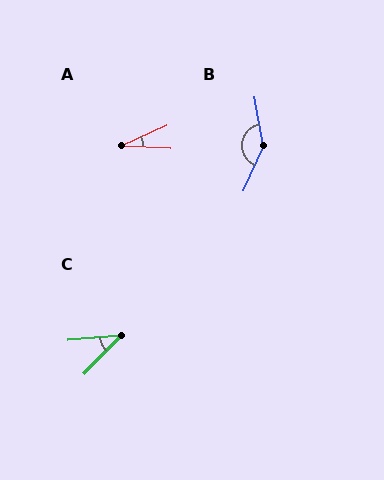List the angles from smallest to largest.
A (27°), C (41°), B (147°).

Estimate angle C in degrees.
Approximately 41 degrees.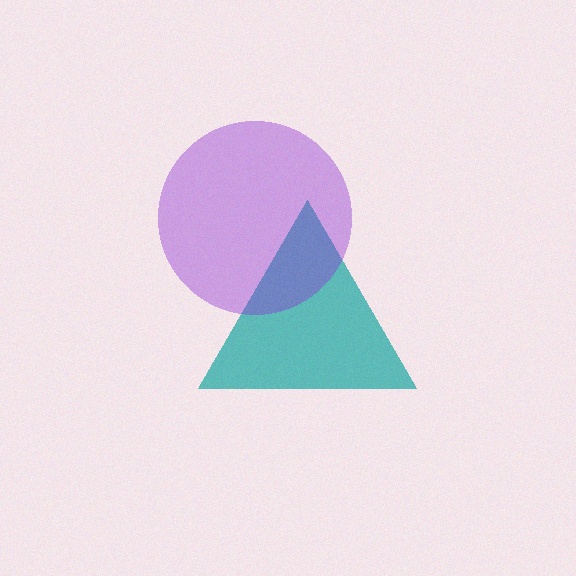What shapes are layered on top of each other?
The layered shapes are: a teal triangle, a purple circle.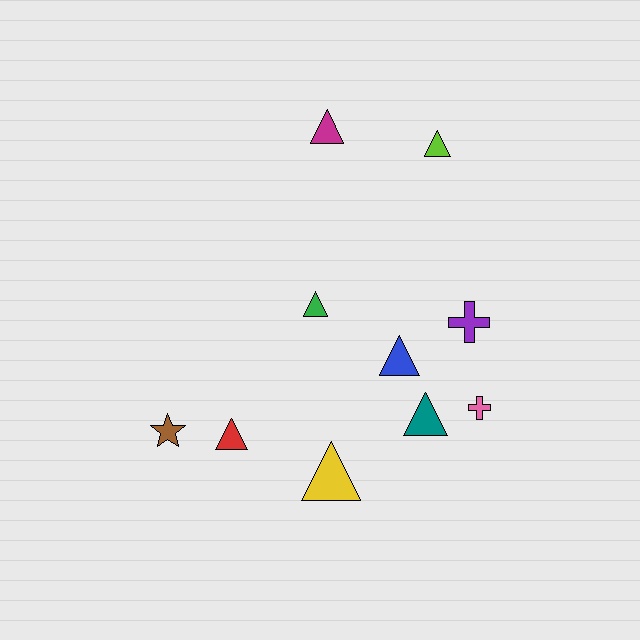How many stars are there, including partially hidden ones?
There is 1 star.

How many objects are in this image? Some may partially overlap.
There are 10 objects.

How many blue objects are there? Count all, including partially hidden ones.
There is 1 blue object.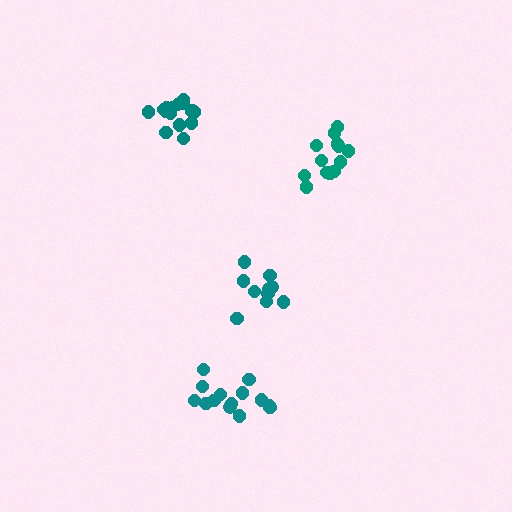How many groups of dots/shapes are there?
There are 4 groups.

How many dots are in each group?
Group 1: 10 dots, Group 2: 13 dots, Group 3: 14 dots, Group 4: 16 dots (53 total).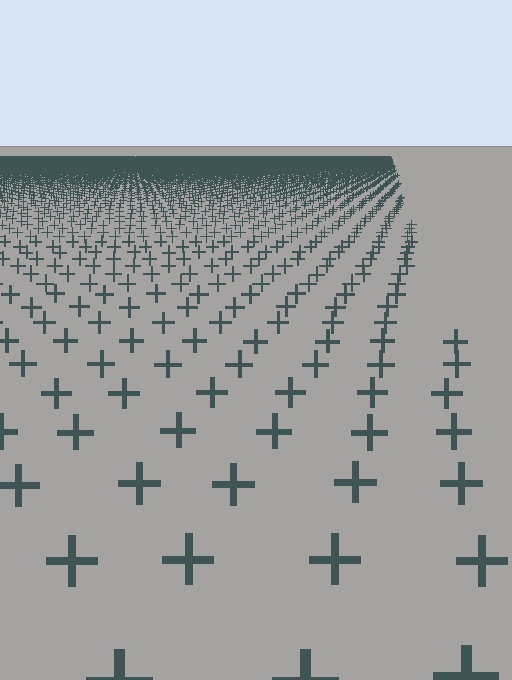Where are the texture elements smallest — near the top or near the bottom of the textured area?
Near the top.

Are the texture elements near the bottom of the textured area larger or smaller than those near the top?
Larger. Near the bottom, elements are closer to the viewer and appear at a bigger on-screen size.